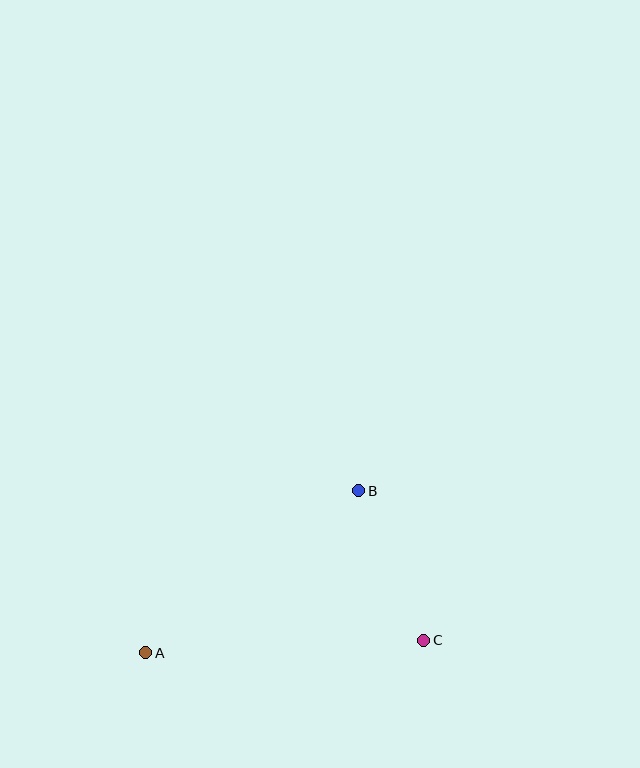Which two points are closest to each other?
Points B and C are closest to each other.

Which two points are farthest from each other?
Points A and C are farthest from each other.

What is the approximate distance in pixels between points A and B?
The distance between A and B is approximately 268 pixels.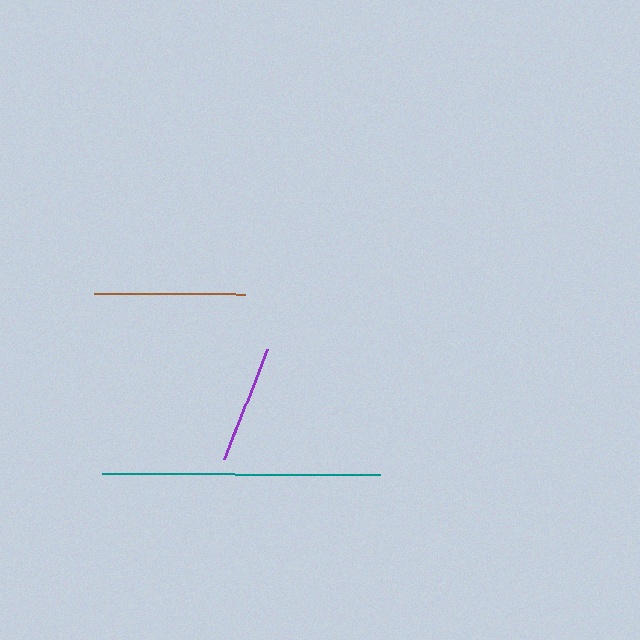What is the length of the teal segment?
The teal segment is approximately 278 pixels long.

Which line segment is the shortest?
The purple line is the shortest at approximately 118 pixels.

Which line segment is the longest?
The teal line is the longest at approximately 278 pixels.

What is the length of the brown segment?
The brown segment is approximately 151 pixels long.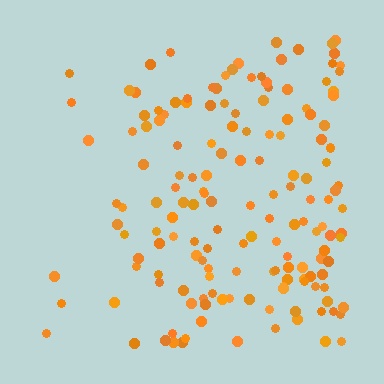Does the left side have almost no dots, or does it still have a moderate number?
Still a moderate number, just noticeably fewer than the right.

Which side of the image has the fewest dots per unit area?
The left.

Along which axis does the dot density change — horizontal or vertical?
Horizontal.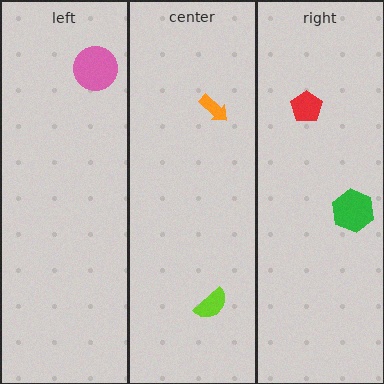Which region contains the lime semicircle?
The center region.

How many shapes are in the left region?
1.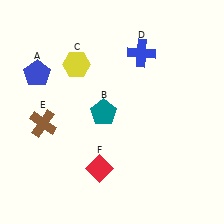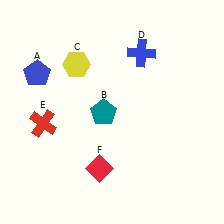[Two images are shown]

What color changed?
The cross (E) changed from brown in Image 1 to red in Image 2.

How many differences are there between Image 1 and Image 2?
There is 1 difference between the two images.